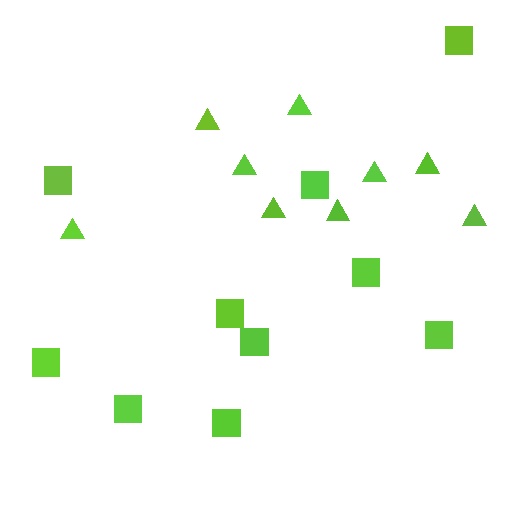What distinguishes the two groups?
There are 2 groups: one group of triangles (9) and one group of squares (10).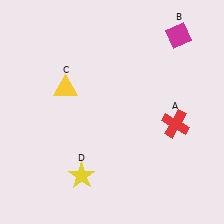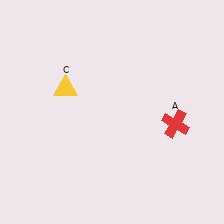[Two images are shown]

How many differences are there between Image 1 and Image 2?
There are 2 differences between the two images.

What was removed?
The yellow star (D), the magenta diamond (B) were removed in Image 2.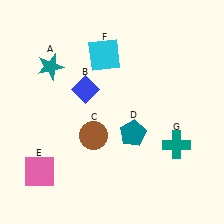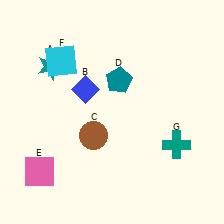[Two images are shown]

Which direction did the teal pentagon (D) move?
The teal pentagon (D) moved up.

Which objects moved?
The objects that moved are: the teal pentagon (D), the cyan square (F).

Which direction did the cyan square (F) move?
The cyan square (F) moved left.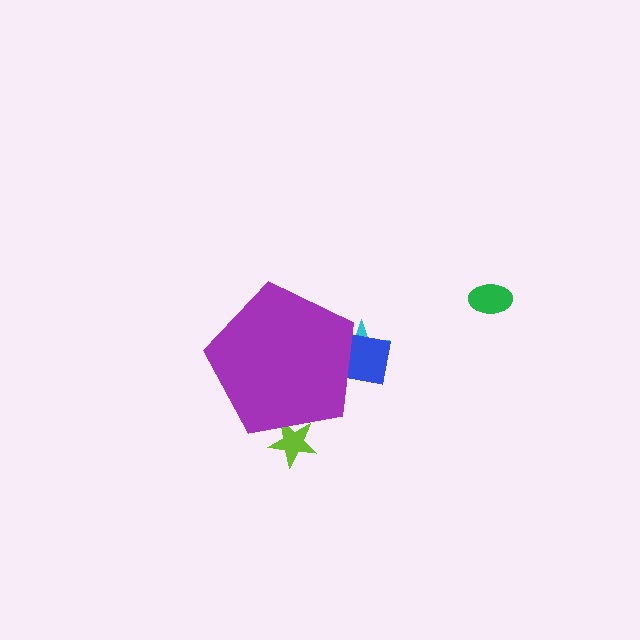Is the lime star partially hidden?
Yes, the lime star is partially hidden behind the purple pentagon.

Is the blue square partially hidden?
Yes, the blue square is partially hidden behind the purple pentagon.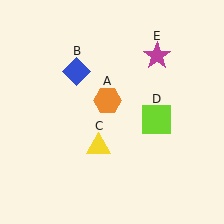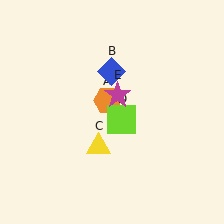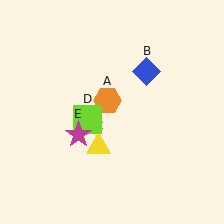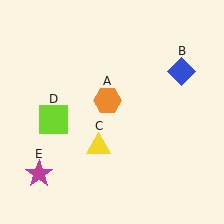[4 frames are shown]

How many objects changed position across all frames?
3 objects changed position: blue diamond (object B), lime square (object D), magenta star (object E).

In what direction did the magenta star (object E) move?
The magenta star (object E) moved down and to the left.